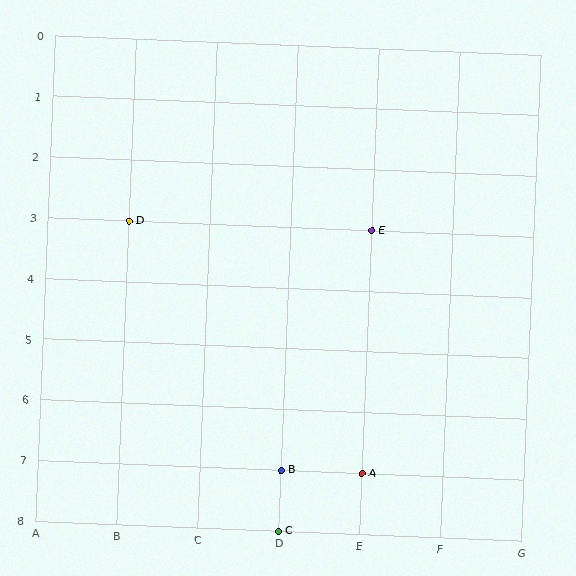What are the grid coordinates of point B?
Point B is at grid coordinates (D, 7).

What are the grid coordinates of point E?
Point E is at grid coordinates (E, 3).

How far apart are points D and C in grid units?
Points D and C are 2 columns and 5 rows apart (about 5.4 grid units diagonally).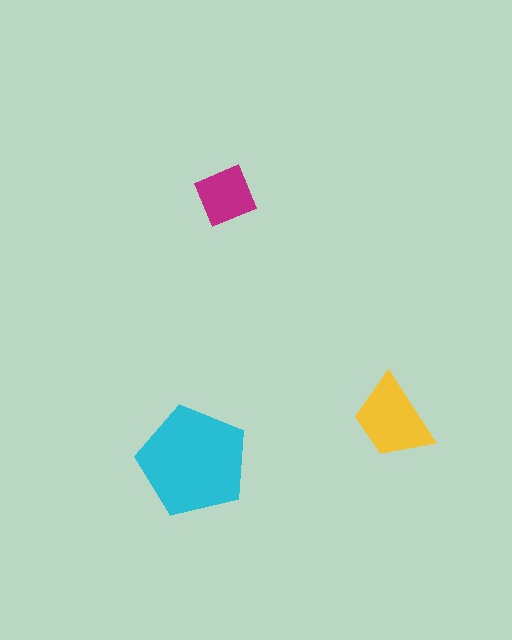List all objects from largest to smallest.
The cyan pentagon, the yellow trapezoid, the magenta diamond.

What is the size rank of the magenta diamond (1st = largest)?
3rd.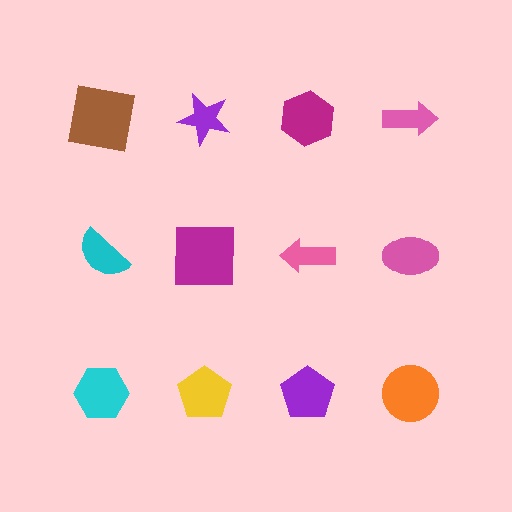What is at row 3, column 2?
A yellow pentagon.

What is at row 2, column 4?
A pink ellipse.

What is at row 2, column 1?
A cyan semicircle.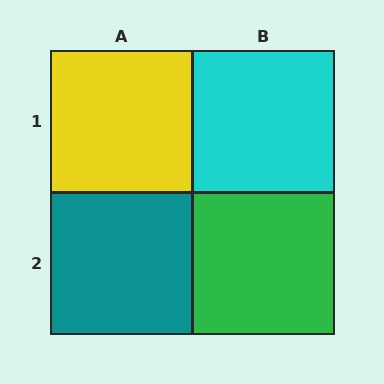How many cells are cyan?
1 cell is cyan.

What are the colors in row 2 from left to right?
Teal, green.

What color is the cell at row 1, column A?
Yellow.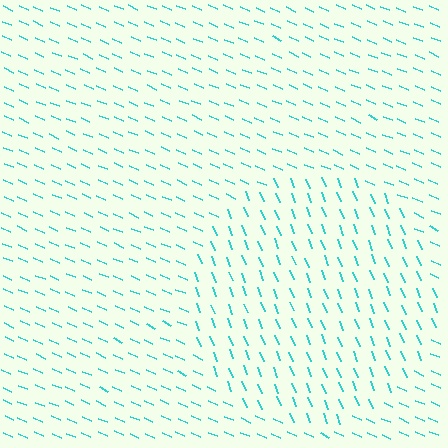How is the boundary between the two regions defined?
The boundary is defined purely by a change in line orientation (approximately 45 degrees difference). All lines are the same color and thickness.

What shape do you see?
I see a circle.